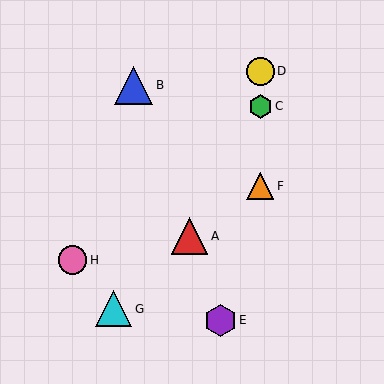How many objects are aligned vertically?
3 objects (C, D, F) are aligned vertically.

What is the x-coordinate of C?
Object C is at x≈260.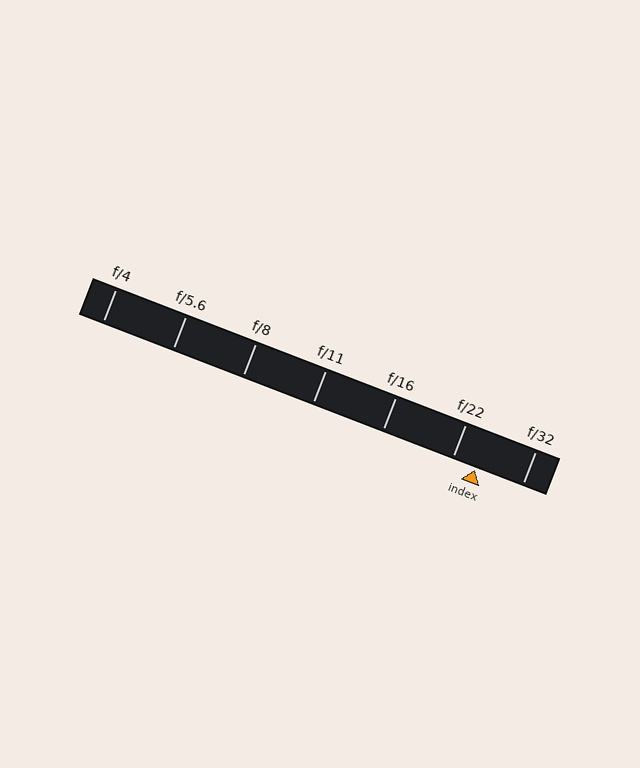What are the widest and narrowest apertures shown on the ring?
The widest aperture shown is f/4 and the narrowest is f/32.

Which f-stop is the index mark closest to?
The index mark is closest to f/22.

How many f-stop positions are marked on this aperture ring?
There are 7 f-stop positions marked.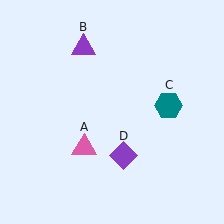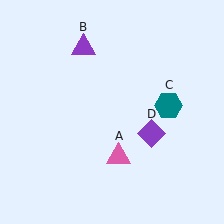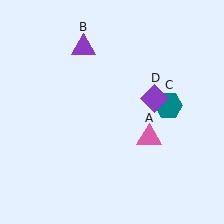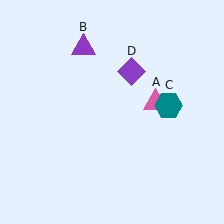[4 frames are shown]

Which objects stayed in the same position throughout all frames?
Purple triangle (object B) and teal hexagon (object C) remained stationary.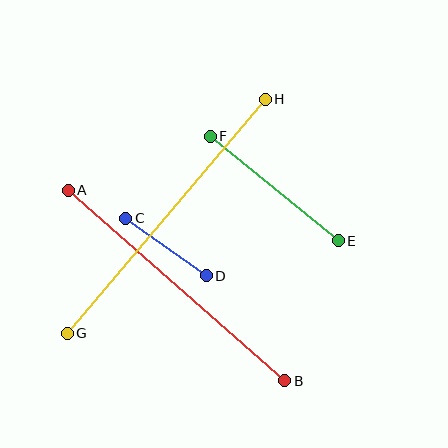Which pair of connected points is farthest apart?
Points G and H are farthest apart.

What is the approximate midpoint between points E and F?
The midpoint is at approximately (274, 189) pixels.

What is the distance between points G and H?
The distance is approximately 306 pixels.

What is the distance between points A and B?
The distance is approximately 288 pixels.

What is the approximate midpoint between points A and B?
The midpoint is at approximately (177, 285) pixels.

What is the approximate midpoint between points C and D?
The midpoint is at approximately (166, 247) pixels.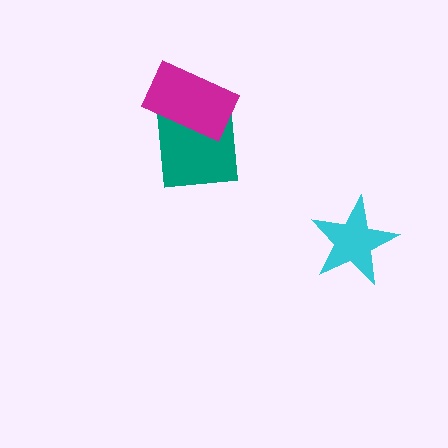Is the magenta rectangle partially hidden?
No, no other shape covers it.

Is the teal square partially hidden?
Yes, it is partially covered by another shape.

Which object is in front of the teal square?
The magenta rectangle is in front of the teal square.